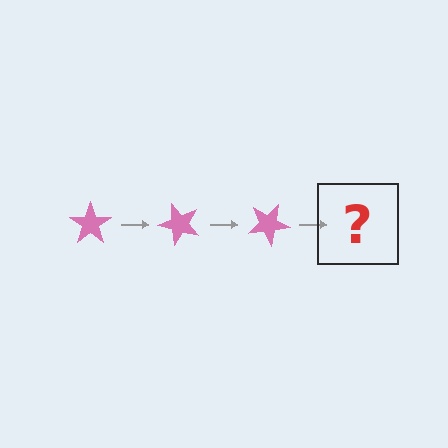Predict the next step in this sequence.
The next step is a pink star rotated 150 degrees.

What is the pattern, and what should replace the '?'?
The pattern is that the star rotates 50 degrees each step. The '?' should be a pink star rotated 150 degrees.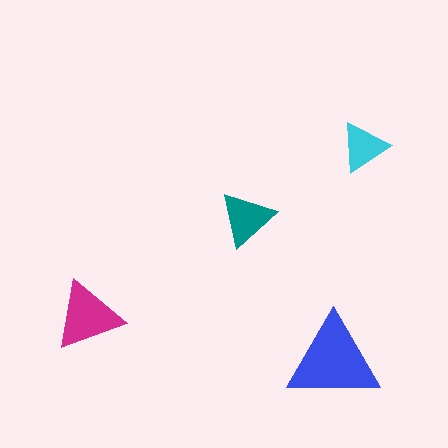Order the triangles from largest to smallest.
the blue one, the magenta one, the teal one, the cyan one.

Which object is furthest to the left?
The magenta triangle is leftmost.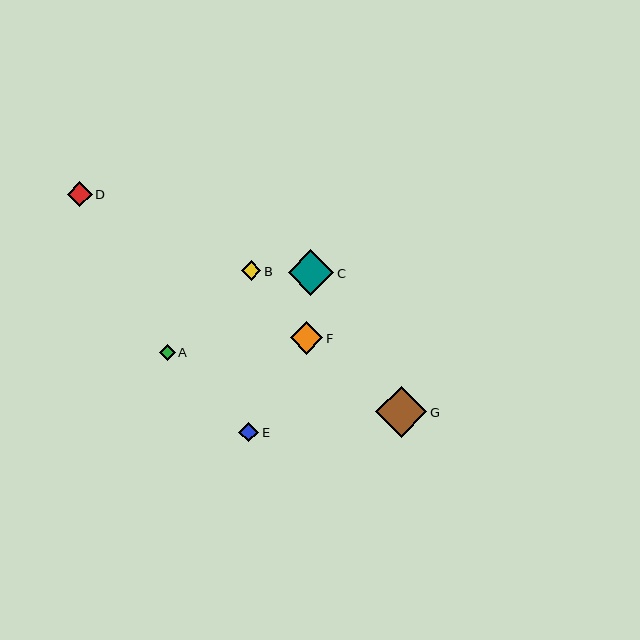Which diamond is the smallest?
Diamond A is the smallest with a size of approximately 16 pixels.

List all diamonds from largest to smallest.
From largest to smallest: G, C, F, D, E, B, A.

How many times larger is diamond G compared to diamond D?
Diamond G is approximately 2.1 times the size of diamond D.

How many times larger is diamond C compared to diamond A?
Diamond C is approximately 2.9 times the size of diamond A.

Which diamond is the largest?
Diamond G is the largest with a size of approximately 51 pixels.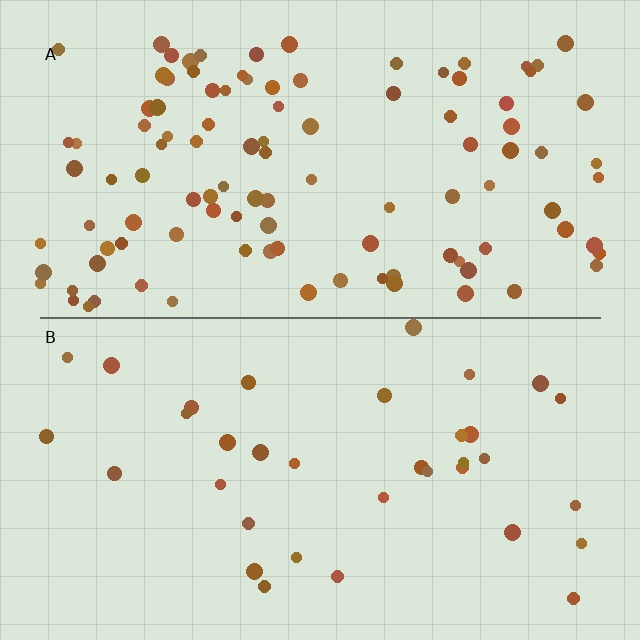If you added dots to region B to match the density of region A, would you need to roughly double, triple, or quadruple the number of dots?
Approximately triple.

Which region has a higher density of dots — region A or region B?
A (the top).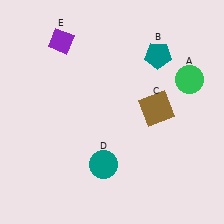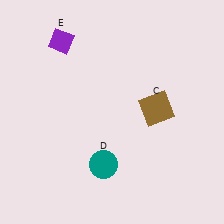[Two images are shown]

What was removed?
The green circle (A), the teal pentagon (B) were removed in Image 2.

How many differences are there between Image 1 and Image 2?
There are 2 differences between the two images.